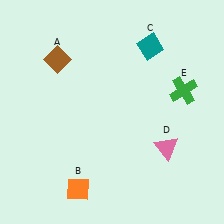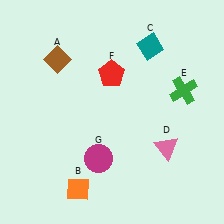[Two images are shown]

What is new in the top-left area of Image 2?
A red pentagon (F) was added in the top-left area of Image 2.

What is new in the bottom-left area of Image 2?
A magenta circle (G) was added in the bottom-left area of Image 2.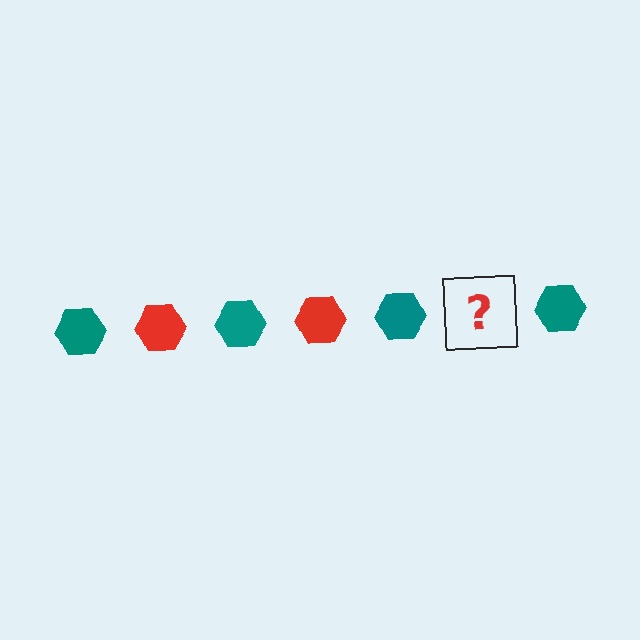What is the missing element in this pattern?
The missing element is a red hexagon.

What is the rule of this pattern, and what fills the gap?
The rule is that the pattern cycles through teal, red hexagons. The gap should be filled with a red hexagon.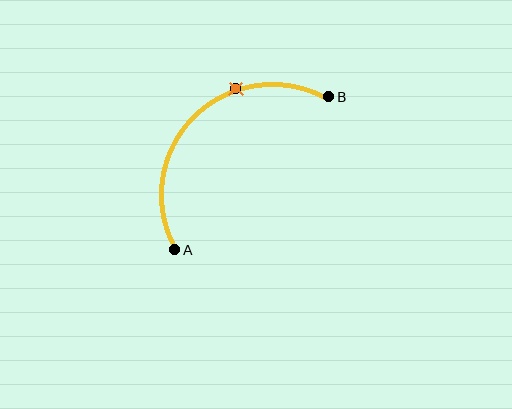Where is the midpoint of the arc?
The arc midpoint is the point on the curve farthest from the straight line joining A and B. It sits above and to the left of that line.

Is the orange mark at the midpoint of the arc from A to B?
No. The orange mark lies on the arc but is closer to endpoint B. The arc midpoint would be at the point on the curve equidistant along the arc from both A and B.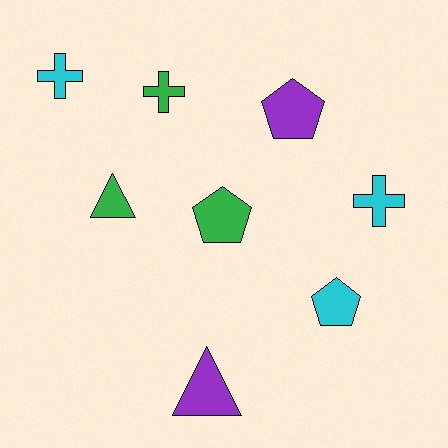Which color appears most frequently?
Green, with 3 objects.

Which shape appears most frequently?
Pentagon, with 3 objects.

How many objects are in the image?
There are 8 objects.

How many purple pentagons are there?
There is 1 purple pentagon.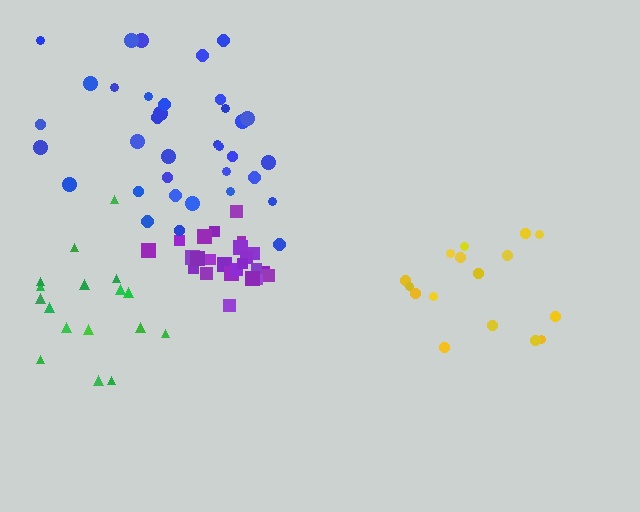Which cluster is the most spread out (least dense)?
Yellow.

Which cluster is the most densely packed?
Purple.